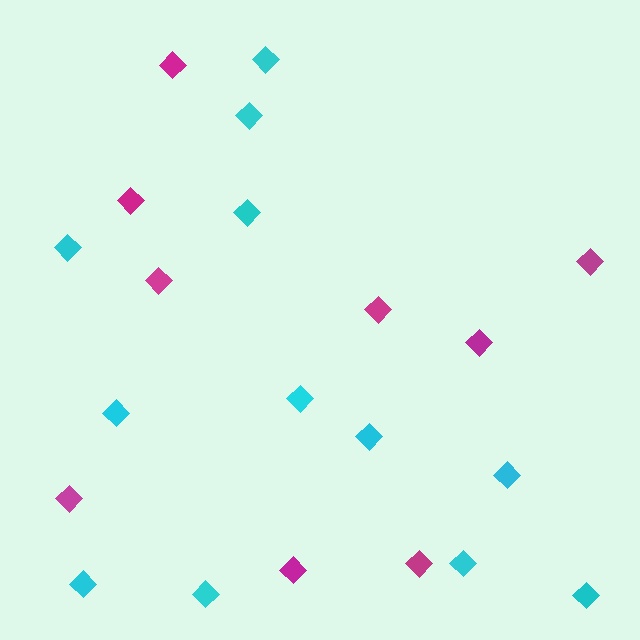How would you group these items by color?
There are 2 groups: one group of cyan diamonds (12) and one group of magenta diamonds (9).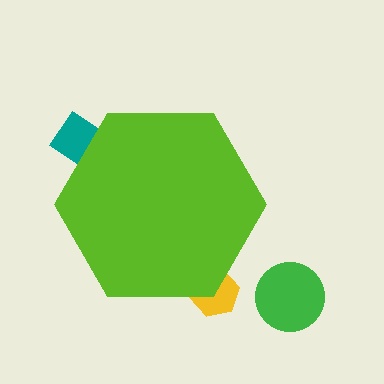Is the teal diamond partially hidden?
Yes, the teal diamond is partially hidden behind the lime hexagon.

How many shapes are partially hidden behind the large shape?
2 shapes are partially hidden.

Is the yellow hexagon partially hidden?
Yes, the yellow hexagon is partially hidden behind the lime hexagon.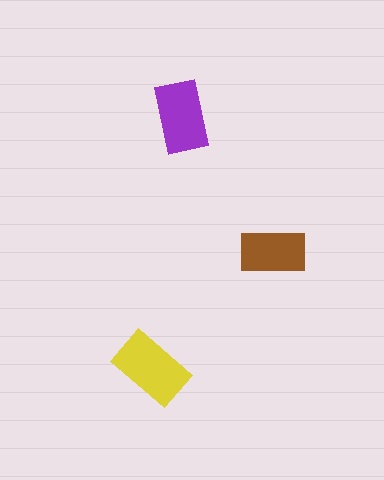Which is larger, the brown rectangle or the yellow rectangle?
The yellow one.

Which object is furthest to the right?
The brown rectangle is rightmost.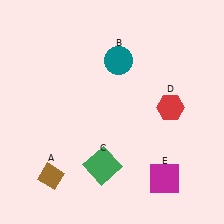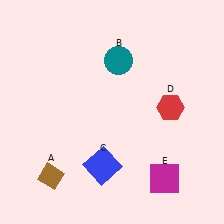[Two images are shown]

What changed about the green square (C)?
In Image 1, C is green. In Image 2, it changed to blue.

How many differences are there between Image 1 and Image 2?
There is 1 difference between the two images.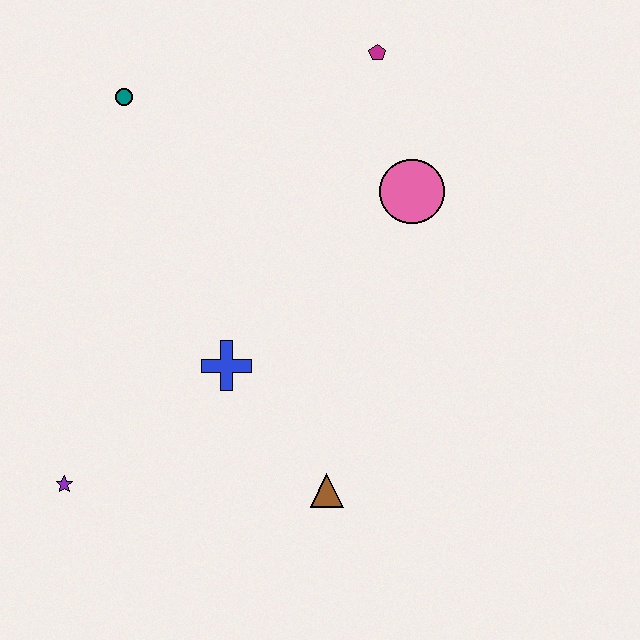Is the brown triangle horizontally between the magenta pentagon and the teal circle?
Yes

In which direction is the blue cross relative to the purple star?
The blue cross is to the right of the purple star.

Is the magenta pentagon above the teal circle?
Yes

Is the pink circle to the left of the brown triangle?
No